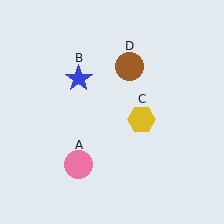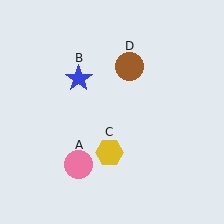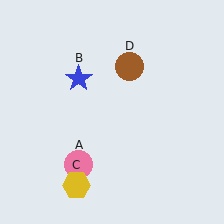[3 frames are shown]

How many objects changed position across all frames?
1 object changed position: yellow hexagon (object C).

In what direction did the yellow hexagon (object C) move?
The yellow hexagon (object C) moved down and to the left.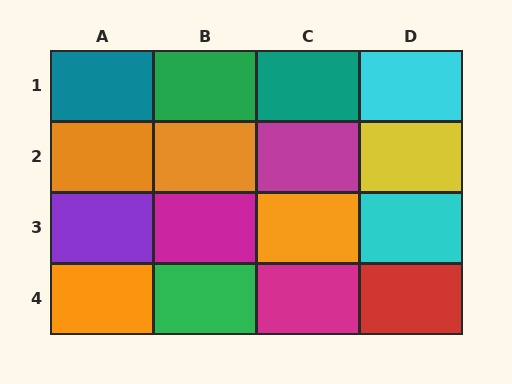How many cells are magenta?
3 cells are magenta.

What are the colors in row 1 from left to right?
Teal, green, teal, cyan.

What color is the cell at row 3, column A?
Purple.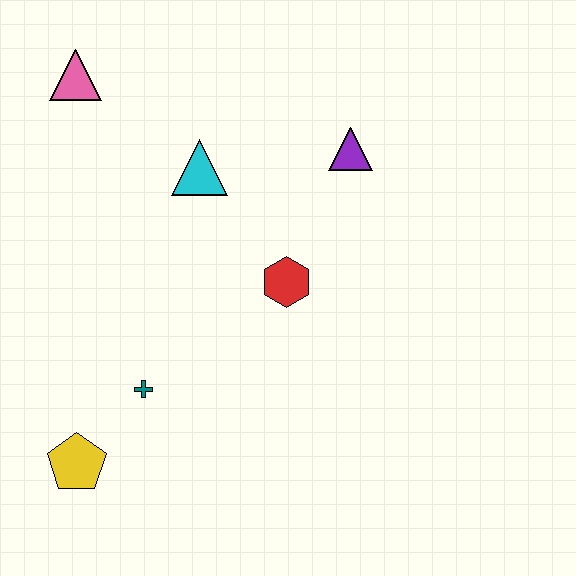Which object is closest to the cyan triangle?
The red hexagon is closest to the cyan triangle.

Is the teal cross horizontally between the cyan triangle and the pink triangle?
Yes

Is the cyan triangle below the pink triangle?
Yes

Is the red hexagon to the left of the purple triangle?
Yes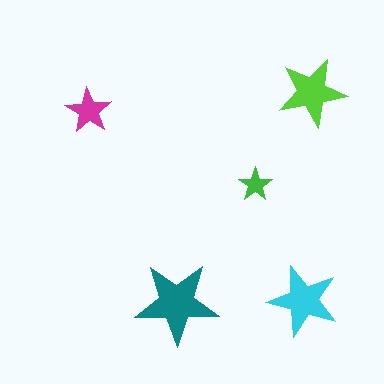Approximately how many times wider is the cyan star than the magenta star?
About 1.5 times wider.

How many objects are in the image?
There are 5 objects in the image.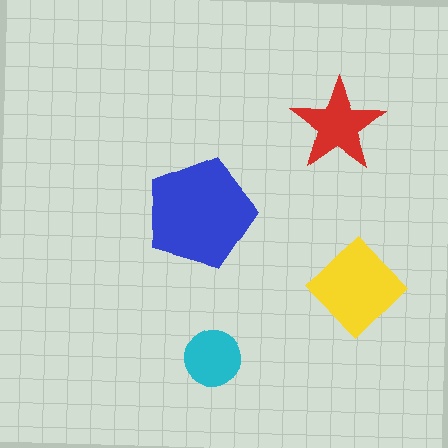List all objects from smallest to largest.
The cyan circle, the red star, the yellow diamond, the blue pentagon.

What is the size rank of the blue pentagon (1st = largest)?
1st.